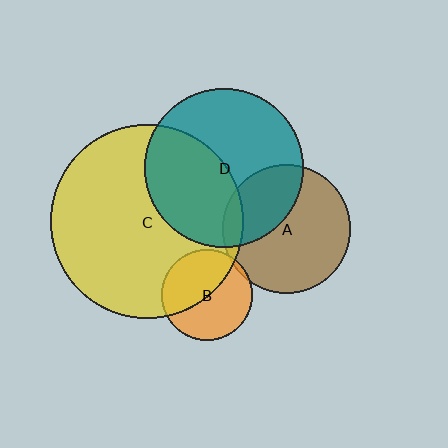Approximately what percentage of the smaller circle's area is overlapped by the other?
Approximately 45%.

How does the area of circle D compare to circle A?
Approximately 1.5 times.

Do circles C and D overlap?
Yes.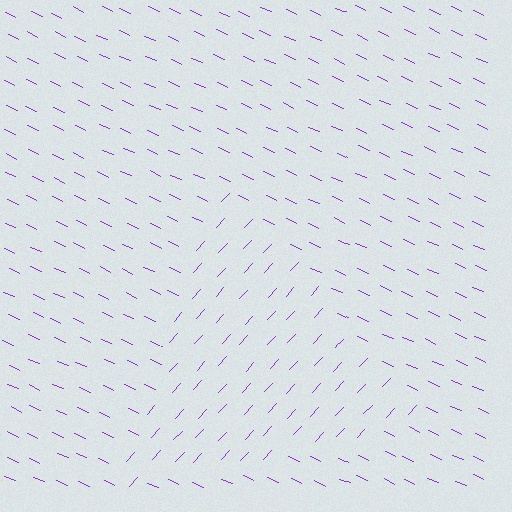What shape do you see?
I see a triangle.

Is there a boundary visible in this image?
Yes, there is a texture boundary formed by a change in line orientation.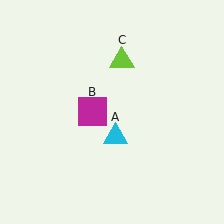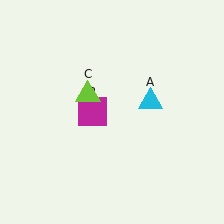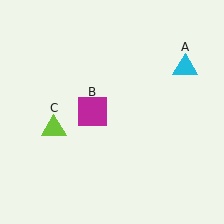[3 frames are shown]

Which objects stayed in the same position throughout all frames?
Magenta square (object B) remained stationary.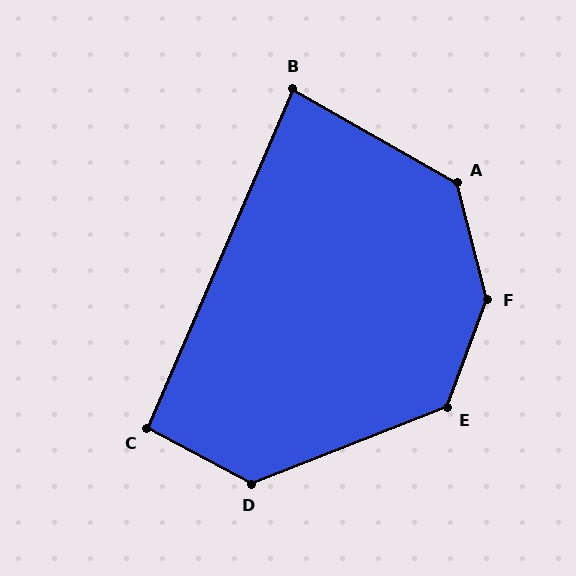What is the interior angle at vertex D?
Approximately 131 degrees (obtuse).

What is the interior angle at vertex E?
Approximately 131 degrees (obtuse).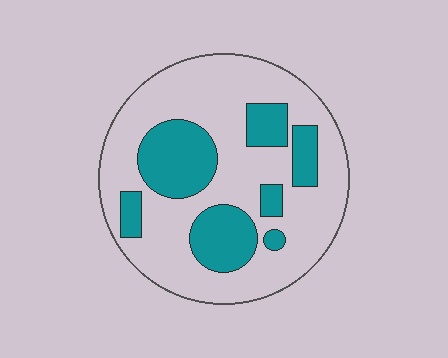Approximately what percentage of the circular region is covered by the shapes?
Approximately 30%.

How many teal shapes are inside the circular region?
7.